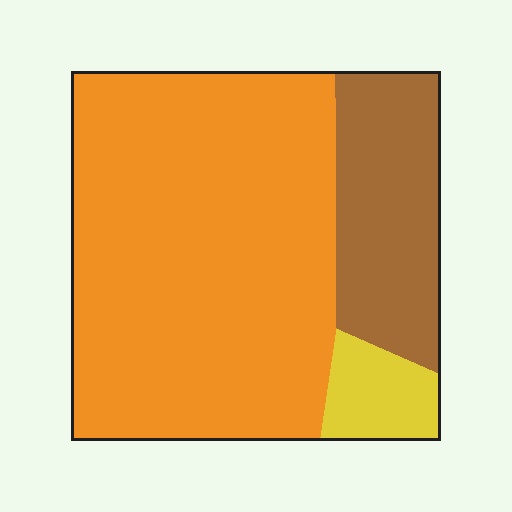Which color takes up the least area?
Yellow, at roughly 10%.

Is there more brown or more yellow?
Brown.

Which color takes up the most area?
Orange, at roughly 70%.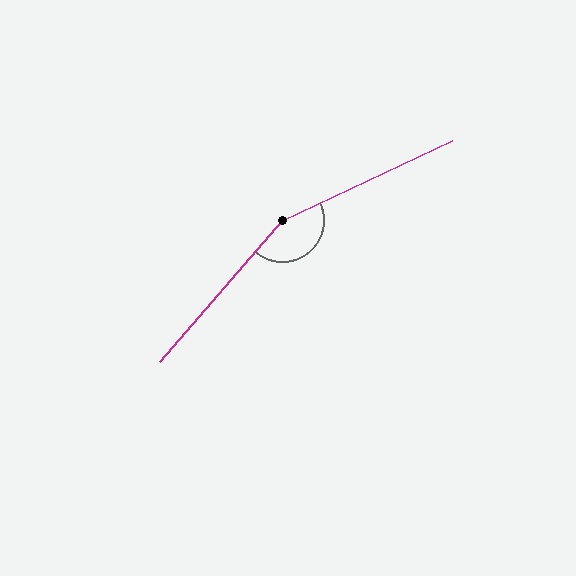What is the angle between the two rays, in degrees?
Approximately 156 degrees.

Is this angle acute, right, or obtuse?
It is obtuse.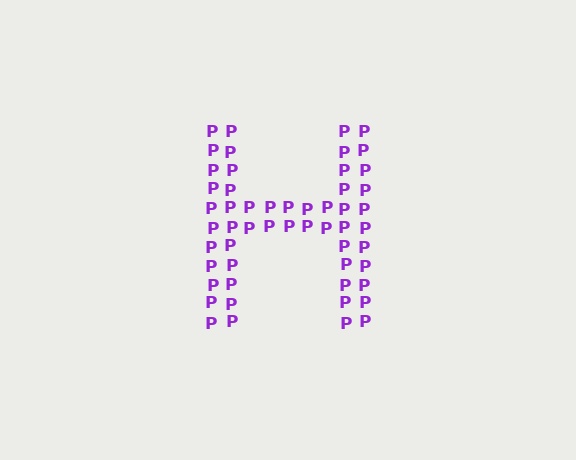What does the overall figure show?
The overall figure shows the letter H.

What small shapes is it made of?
It is made of small letter P's.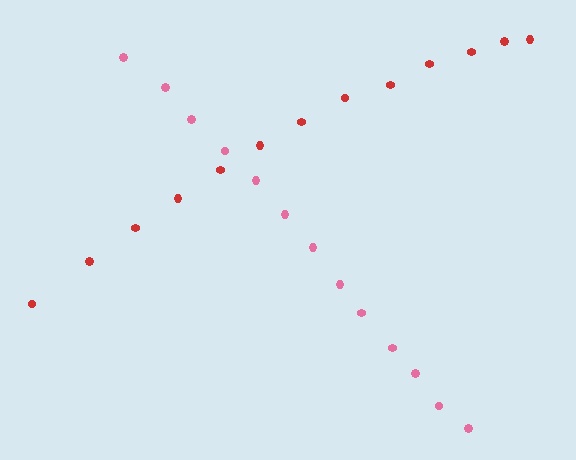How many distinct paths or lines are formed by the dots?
There are 2 distinct paths.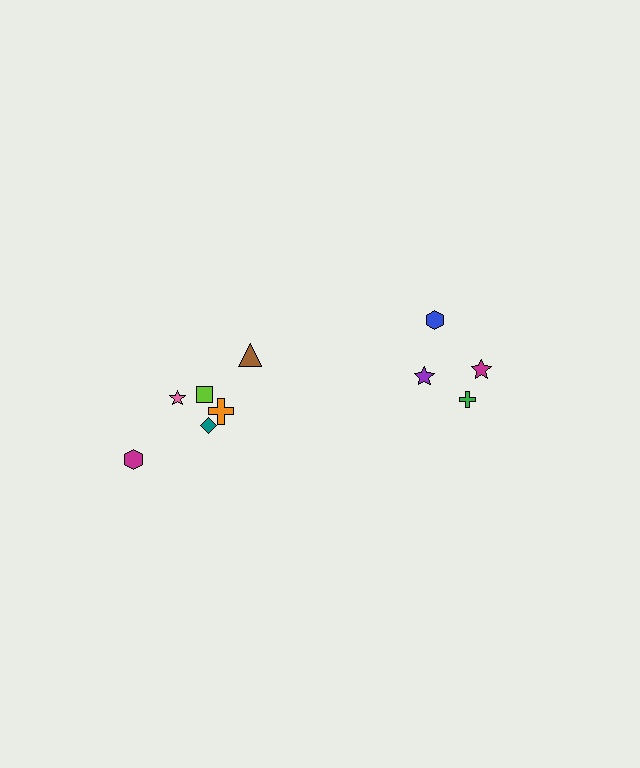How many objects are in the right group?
There are 4 objects.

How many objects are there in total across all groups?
There are 10 objects.